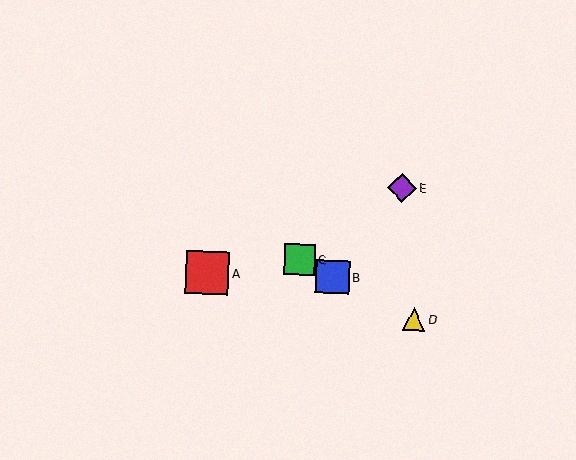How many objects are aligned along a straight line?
3 objects (B, C, D) are aligned along a straight line.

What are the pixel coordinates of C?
Object C is at (300, 260).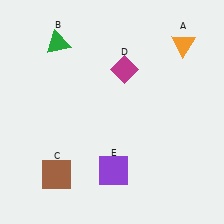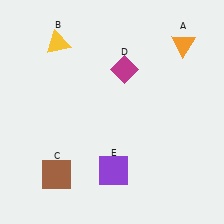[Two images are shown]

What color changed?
The triangle (B) changed from green in Image 1 to yellow in Image 2.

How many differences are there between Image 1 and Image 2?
There is 1 difference between the two images.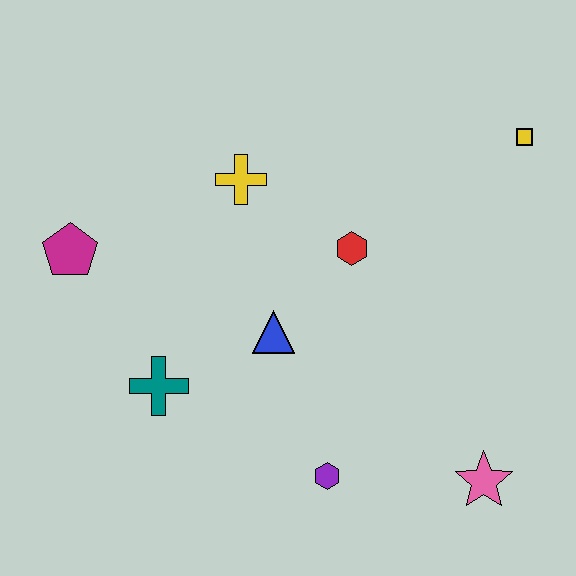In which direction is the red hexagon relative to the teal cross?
The red hexagon is to the right of the teal cross.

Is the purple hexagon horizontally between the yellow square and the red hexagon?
No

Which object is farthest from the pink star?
The magenta pentagon is farthest from the pink star.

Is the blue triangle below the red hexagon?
Yes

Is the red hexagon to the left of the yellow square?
Yes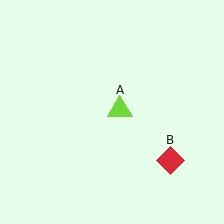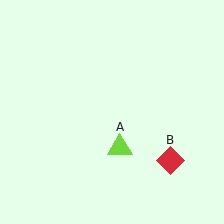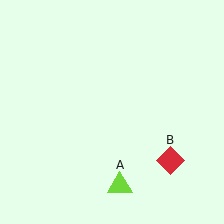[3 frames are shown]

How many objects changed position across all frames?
1 object changed position: lime triangle (object A).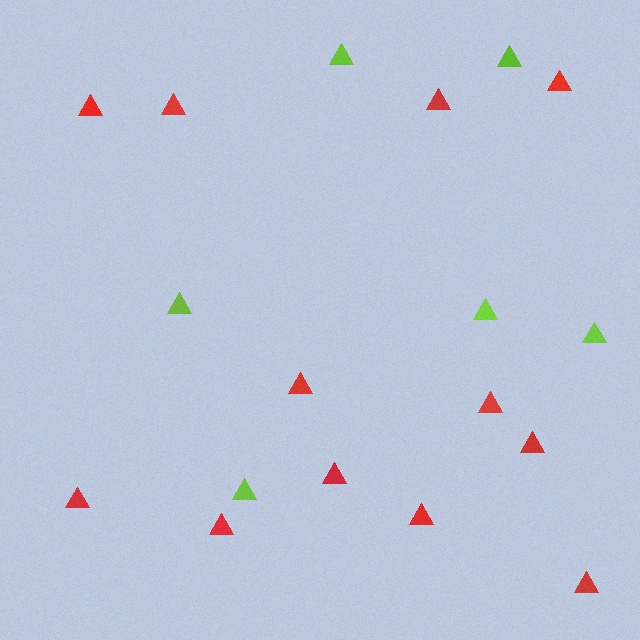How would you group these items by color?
There are 2 groups: one group of lime triangles (6) and one group of red triangles (12).